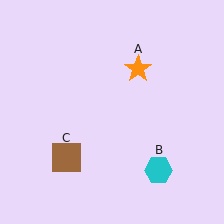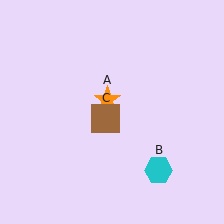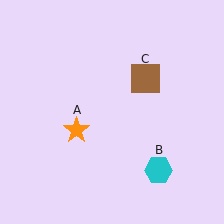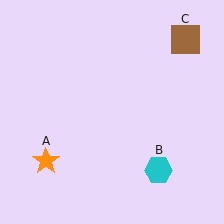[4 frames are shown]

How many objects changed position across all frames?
2 objects changed position: orange star (object A), brown square (object C).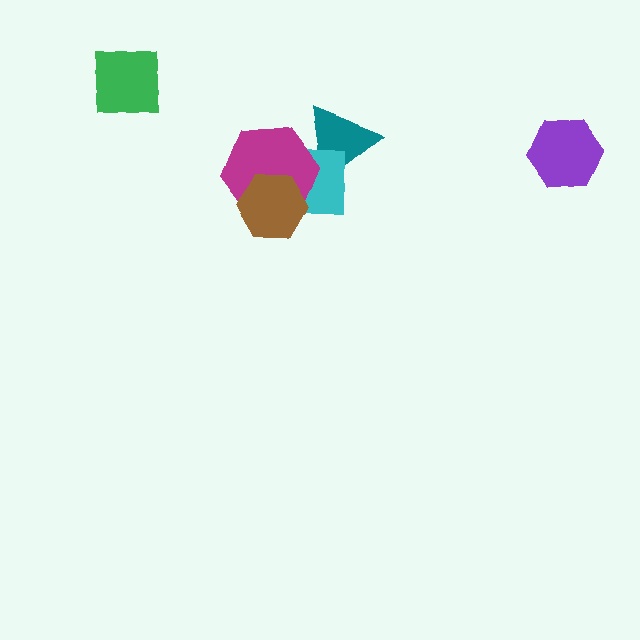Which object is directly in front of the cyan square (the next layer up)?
The magenta hexagon is directly in front of the cyan square.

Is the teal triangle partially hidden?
Yes, it is partially covered by another shape.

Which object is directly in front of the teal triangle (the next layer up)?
The cyan square is directly in front of the teal triangle.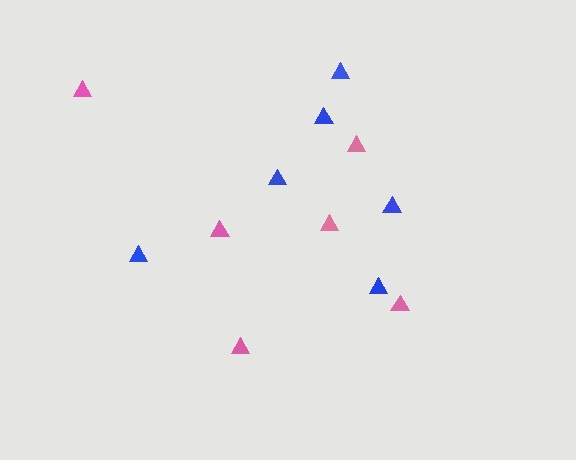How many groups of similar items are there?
There are 2 groups: one group of pink triangles (6) and one group of blue triangles (6).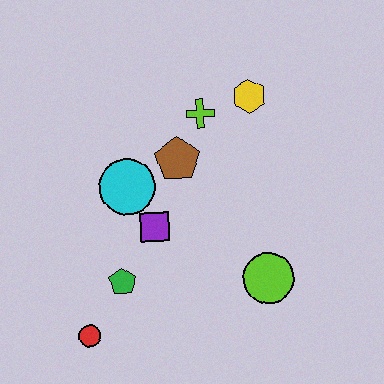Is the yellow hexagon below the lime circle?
No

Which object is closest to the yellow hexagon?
The lime cross is closest to the yellow hexagon.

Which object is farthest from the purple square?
The yellow hexagon is farthest from the purple square.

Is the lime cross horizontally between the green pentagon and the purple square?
No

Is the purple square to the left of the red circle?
No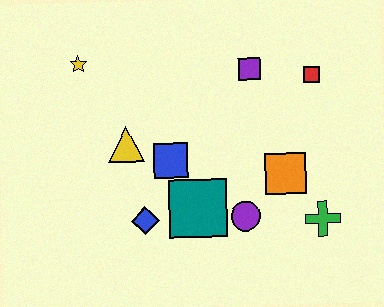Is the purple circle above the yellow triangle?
No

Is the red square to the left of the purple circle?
No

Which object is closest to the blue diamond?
The teal square is closest to the blue diamond.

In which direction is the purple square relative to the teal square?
The purple square is above the teal square.